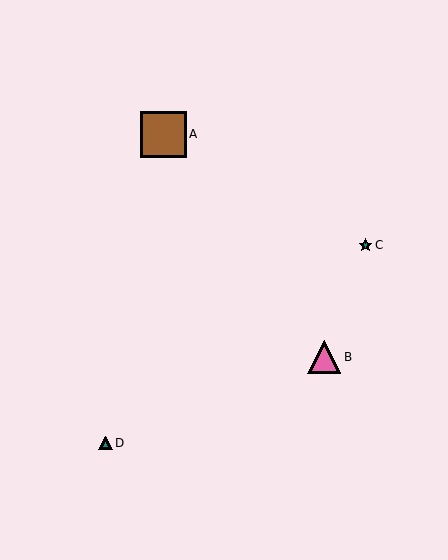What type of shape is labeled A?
Shape A is a brown square.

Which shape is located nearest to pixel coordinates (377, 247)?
The teal star (labeled C) at (366, 245) is nearest to that location.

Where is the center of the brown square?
The center of the brown square is at (164, 134).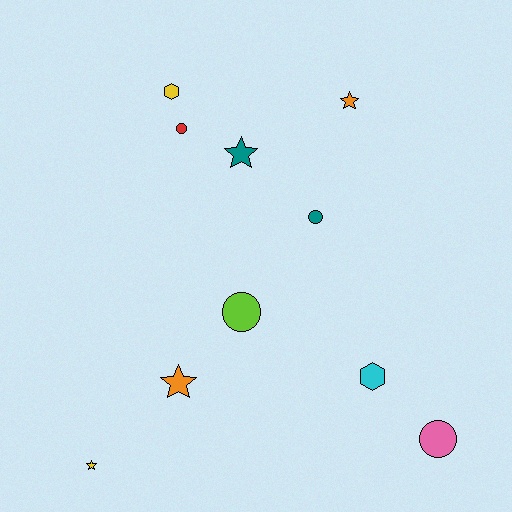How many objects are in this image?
There are 10 objects.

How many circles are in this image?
There are 4 circles.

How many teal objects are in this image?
There are 2 teal objects.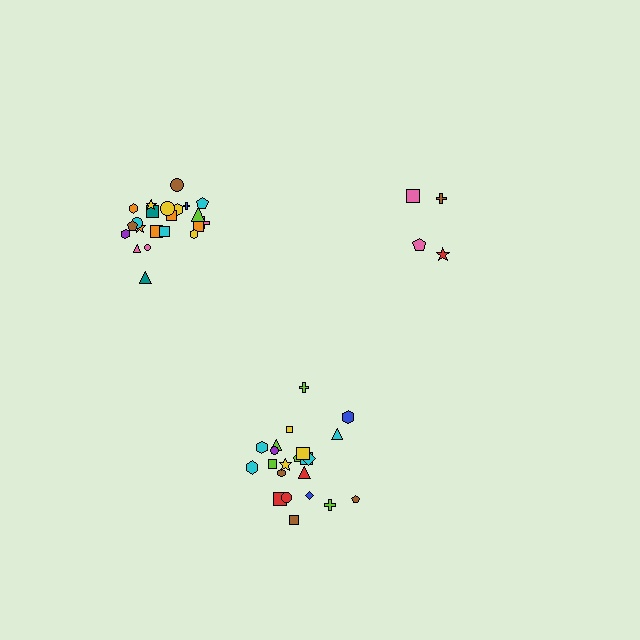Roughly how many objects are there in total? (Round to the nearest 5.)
Roughly 50 objects in total.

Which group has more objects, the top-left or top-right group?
The top-left group.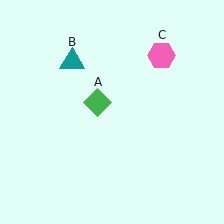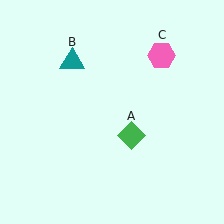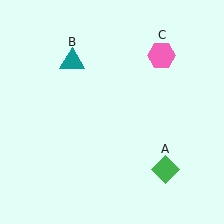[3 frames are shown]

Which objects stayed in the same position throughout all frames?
Teal triangle (object B) and pink hexagon (object C) remained stationary.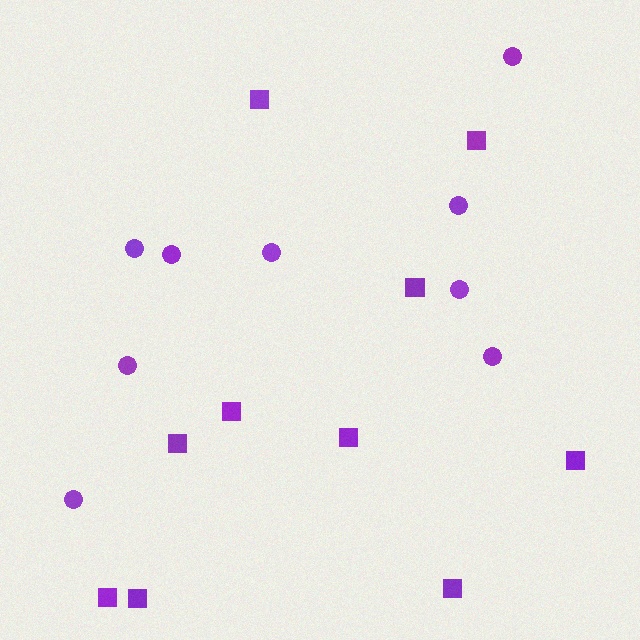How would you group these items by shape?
There are 2 groups: one group of circles (9) and one group of squares (10).